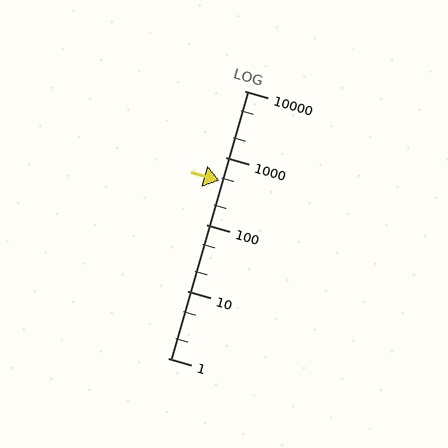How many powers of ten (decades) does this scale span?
The scale spans 4 decades, from 1 to 10000.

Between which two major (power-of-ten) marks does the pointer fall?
The pointer is between 100 and 1000.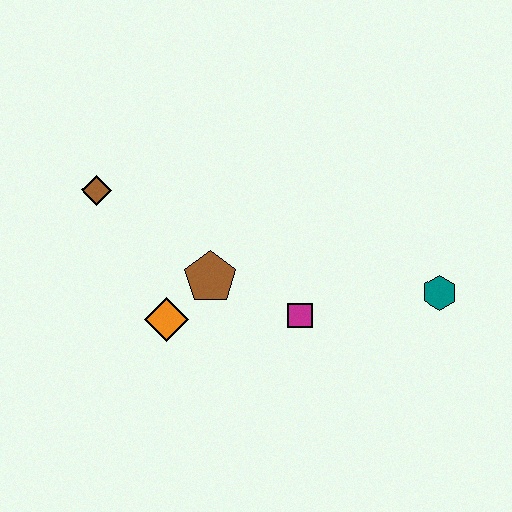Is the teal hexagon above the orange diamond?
Yes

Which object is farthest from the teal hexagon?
The brown diamond is farthest from the teal hexagon.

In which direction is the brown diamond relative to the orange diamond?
The brown diamond is above the orange diamond.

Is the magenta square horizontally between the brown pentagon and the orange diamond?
No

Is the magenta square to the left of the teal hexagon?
Yes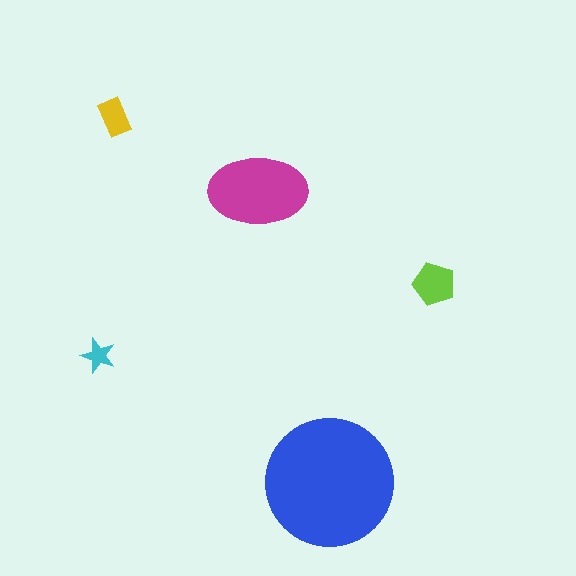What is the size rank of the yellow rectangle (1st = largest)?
4th.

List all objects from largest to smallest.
The blue circle, the magenta ellipse, the lime pentagon, the yellow rectangle, the cyan star.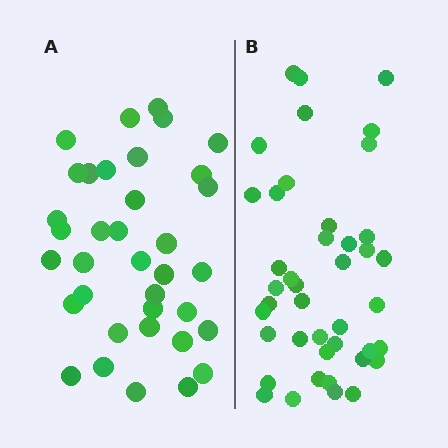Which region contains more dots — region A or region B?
Region B (the right region) has more dots.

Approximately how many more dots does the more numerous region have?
Region B has about 6 more dots than region A.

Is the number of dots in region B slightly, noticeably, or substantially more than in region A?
Region B has only slightly more — the two regions are fairly close. The ratio is roughly 1.2 to 1.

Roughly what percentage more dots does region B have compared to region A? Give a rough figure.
About 15% more.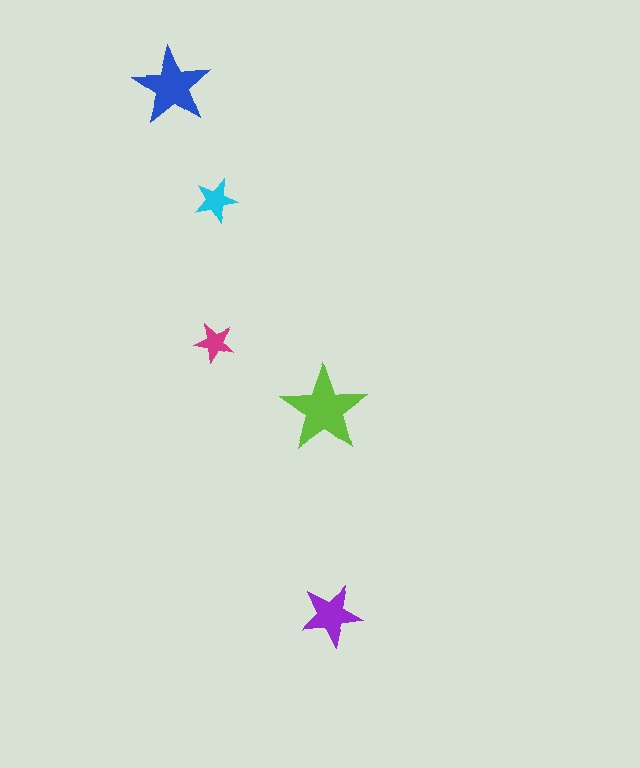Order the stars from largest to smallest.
the lime one, the blue one, the purple one, the cyan one, the magenta one.